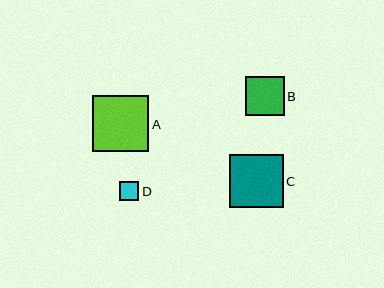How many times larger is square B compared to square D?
Square B is approximately 2.0 times the size of square D.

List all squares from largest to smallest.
From largest to smallest: A, C, B, D.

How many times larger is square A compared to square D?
Square A is approximately 3.0 times the size of square D.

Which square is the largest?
Square A is the largest with a size of approximately 57 pixels.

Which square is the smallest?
Square D is the smallest with a size of approximately 19 pixels.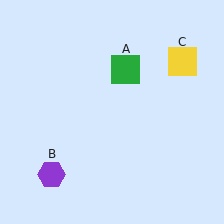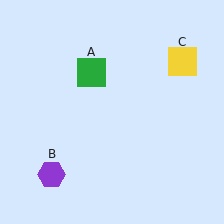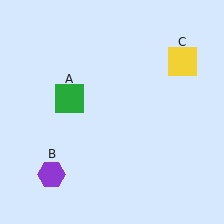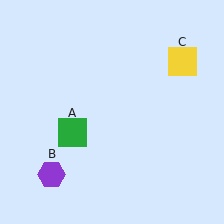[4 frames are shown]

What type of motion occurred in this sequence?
The green square (object A) rotated counterclockwise around the center of the scene.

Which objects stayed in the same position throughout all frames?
Purple hexagon (object B) and yellow square (object C) remained stationary.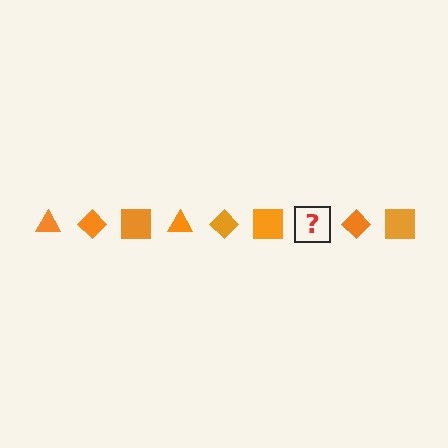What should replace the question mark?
The question mark should be replaced with an orange triangle.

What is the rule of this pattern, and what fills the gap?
The rule is that the pattern cycles through triangle, diamond, square shapes in orange. The gap should be filled with an orange triangle.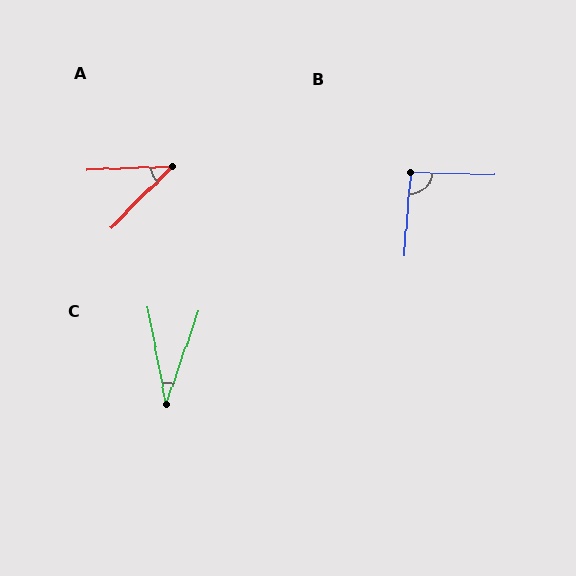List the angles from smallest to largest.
C (30°), A (43°), B (93°).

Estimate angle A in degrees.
Approximately 43 degrees.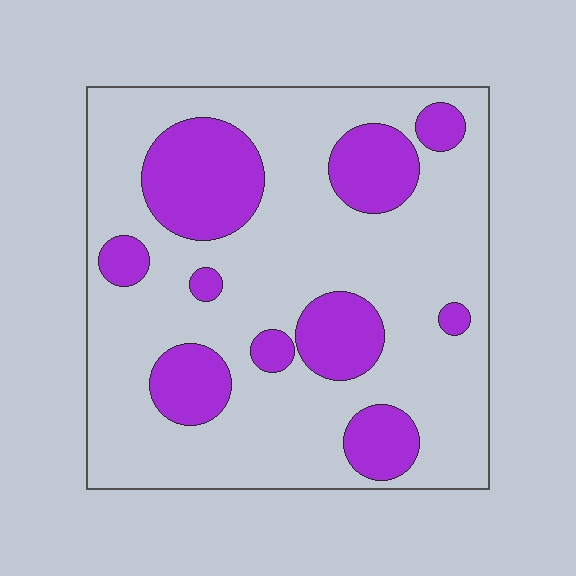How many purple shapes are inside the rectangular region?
10.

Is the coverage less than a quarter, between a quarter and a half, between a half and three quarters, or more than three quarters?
Between a quarter and a half.